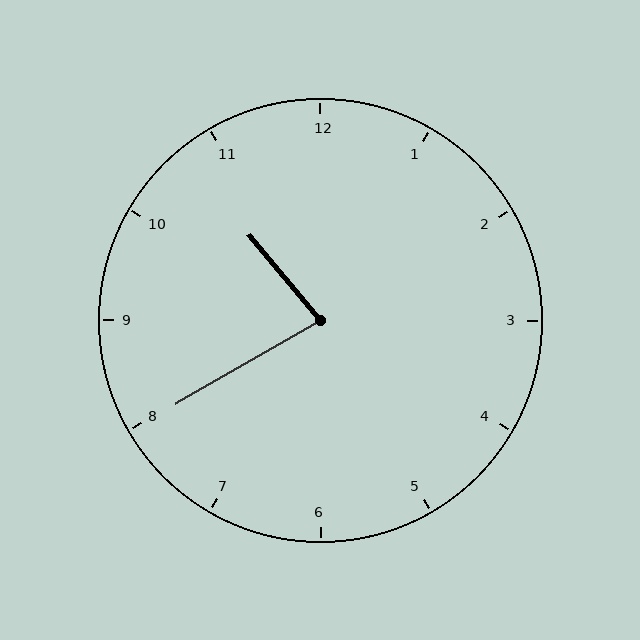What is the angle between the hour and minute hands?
Approximately 80 degrees.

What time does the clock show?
10:40.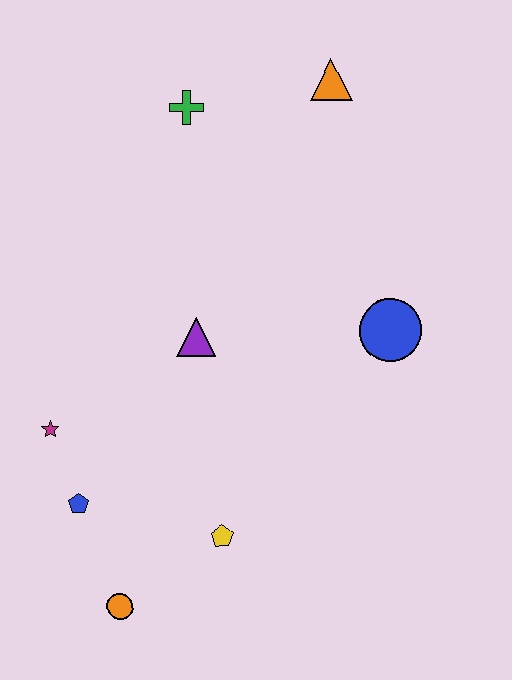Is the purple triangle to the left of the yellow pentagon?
Yes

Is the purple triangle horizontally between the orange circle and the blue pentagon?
No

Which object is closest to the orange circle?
The blue pentagon is closest to the orange circle.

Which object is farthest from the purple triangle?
The orange triangle is farthest from the purple triangle.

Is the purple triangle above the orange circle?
Yes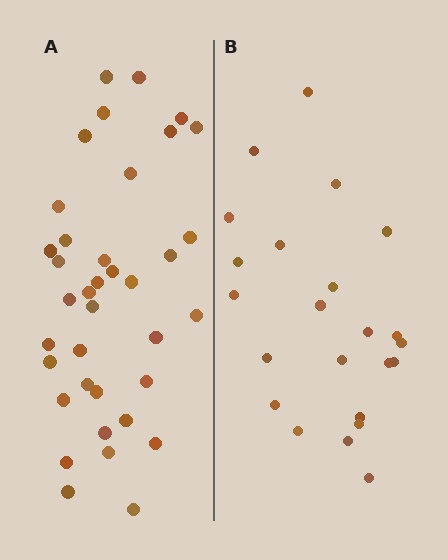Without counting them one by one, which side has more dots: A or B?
Region A (the left region) has more dots.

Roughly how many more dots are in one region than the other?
Region A has approximately 15 more dots than region B.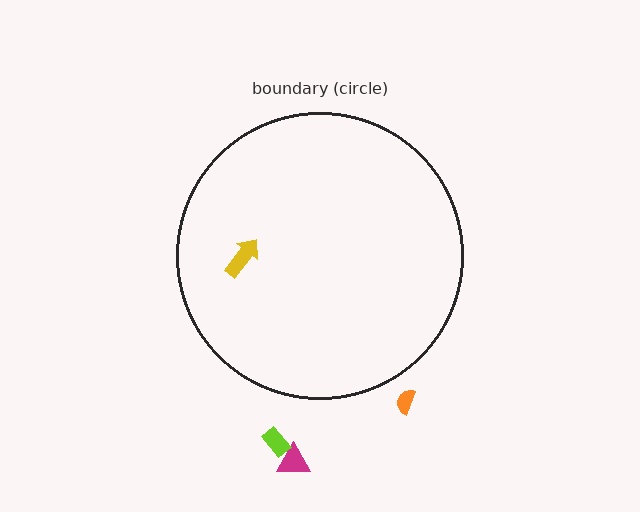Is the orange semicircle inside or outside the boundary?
Outside.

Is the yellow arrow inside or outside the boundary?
Inside.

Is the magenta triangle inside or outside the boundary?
Outside.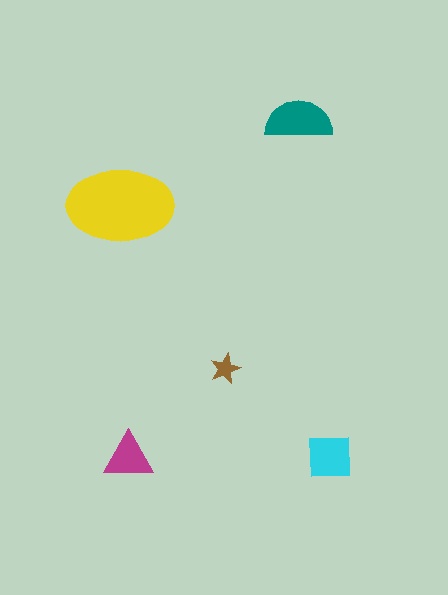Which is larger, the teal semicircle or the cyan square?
The teal semicircle.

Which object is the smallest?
The brown star.